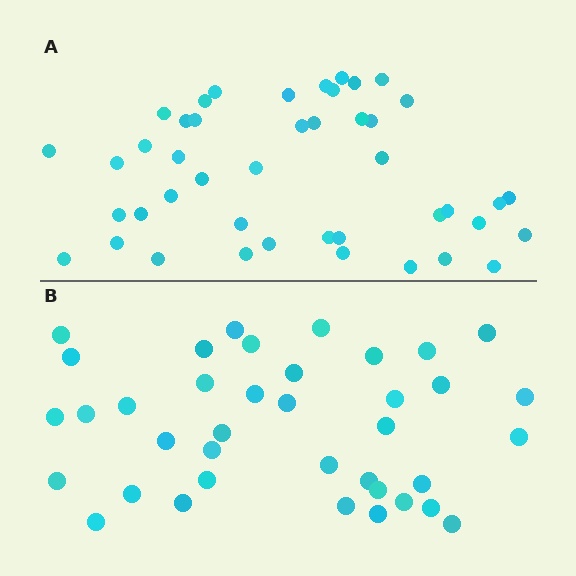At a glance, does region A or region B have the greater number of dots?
Region A (the top region) has more dots.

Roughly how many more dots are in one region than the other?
Region A has about 6 more dots than region B.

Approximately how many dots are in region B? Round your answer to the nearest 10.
About 40 dots. (The exact count is 38, which rounds to 40.)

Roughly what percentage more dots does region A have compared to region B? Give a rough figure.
About 15% more.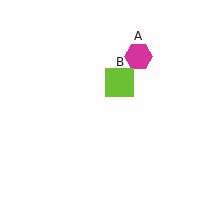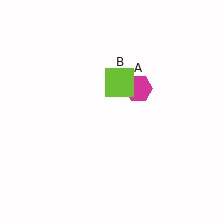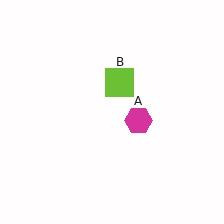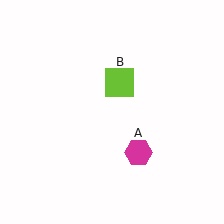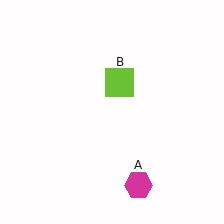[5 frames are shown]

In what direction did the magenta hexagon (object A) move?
The magenta hexagon (object A) moved down.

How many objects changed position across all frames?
1 object changed position: magenta hexagon (object A).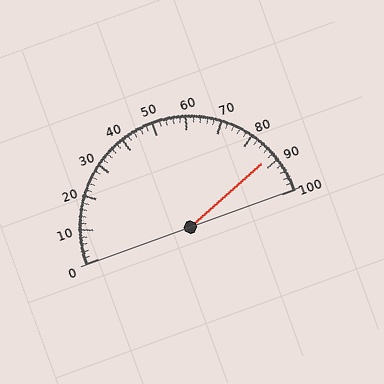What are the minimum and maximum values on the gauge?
The gauge ranges from 0 to 100.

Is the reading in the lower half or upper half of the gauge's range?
The reading is in the upper half of the range (0 to 100).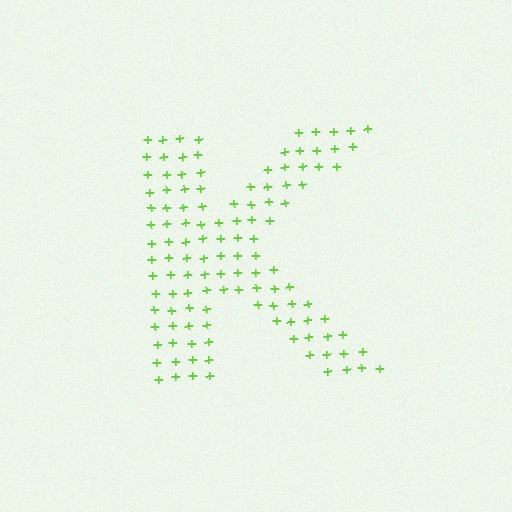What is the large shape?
The large shape is the letter K.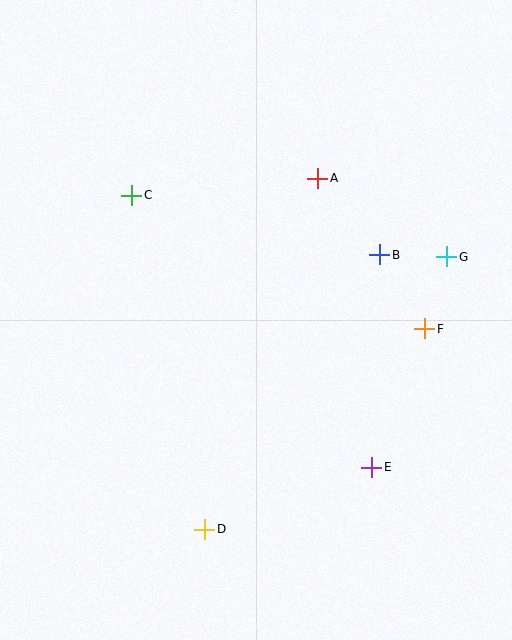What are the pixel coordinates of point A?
Point A is at (318, 178).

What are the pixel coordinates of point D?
Point D is at (205, 529).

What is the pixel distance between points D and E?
The distance between D and E is 178 pixels.